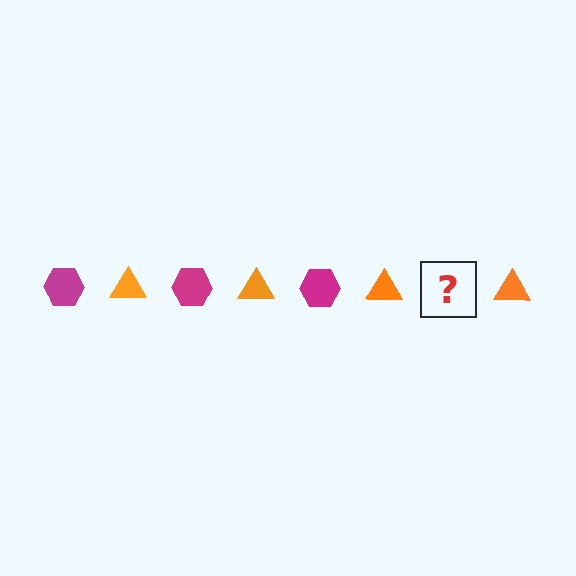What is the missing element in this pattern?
The missing element is a magenta hexagon.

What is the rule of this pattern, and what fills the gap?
The rule is that the pattern alternates between magenta hexagon and orange triangle. The gap should be filled with a magenta hexagon.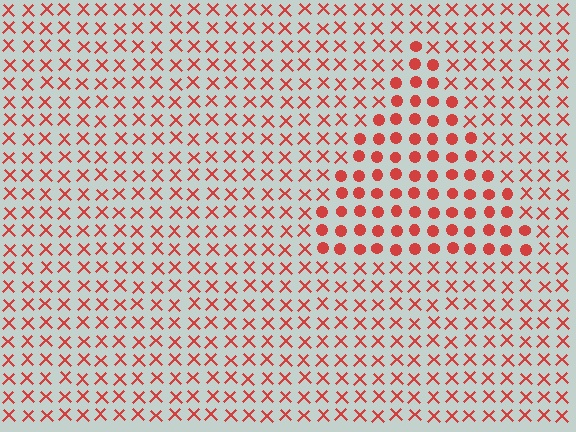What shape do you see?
I see a triangle.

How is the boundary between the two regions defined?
The boundary is defined by a change in element shape: circles inside vs. X marks outside. All elements share the same color and spacing.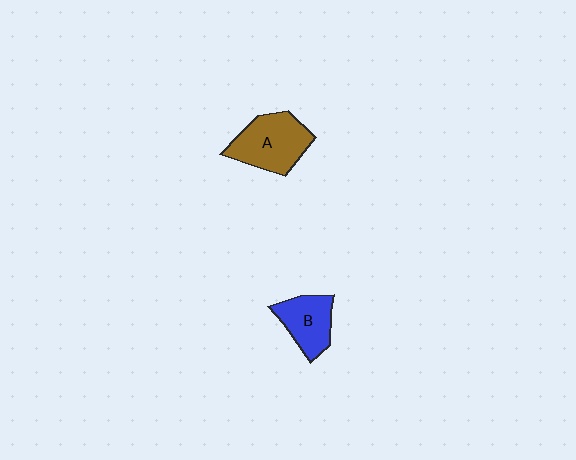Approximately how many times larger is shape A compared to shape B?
Approximately 1.4 times.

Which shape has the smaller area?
Shape B (blue).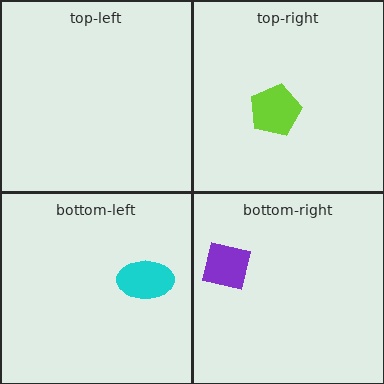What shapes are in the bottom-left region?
The cyan ellipse.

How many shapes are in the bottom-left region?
1.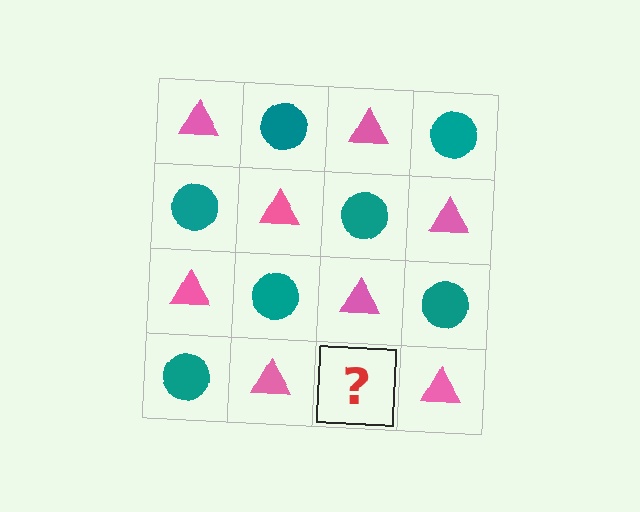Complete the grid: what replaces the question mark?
The question mark should be replaced with a teal circle.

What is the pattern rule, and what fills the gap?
The rule is that it alternates pink triangle and teal circle in a checkerboard pattern. The gap should be filled with a teal circle.